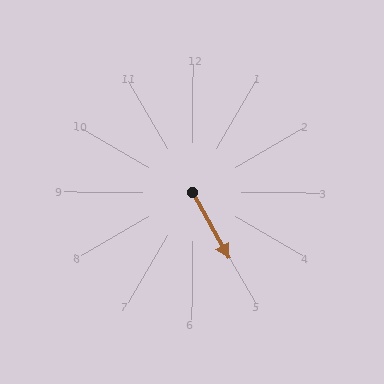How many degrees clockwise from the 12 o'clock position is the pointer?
Approximately 151 degrees.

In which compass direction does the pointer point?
Southeast.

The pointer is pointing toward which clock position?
Roughly 5 o'clock.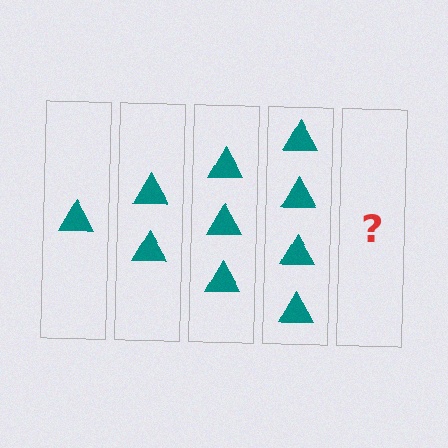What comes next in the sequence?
The next element should be 5 triangles.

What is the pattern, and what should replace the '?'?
The pattern is that each step adds one more triangle. The '?' should be 5 triangles.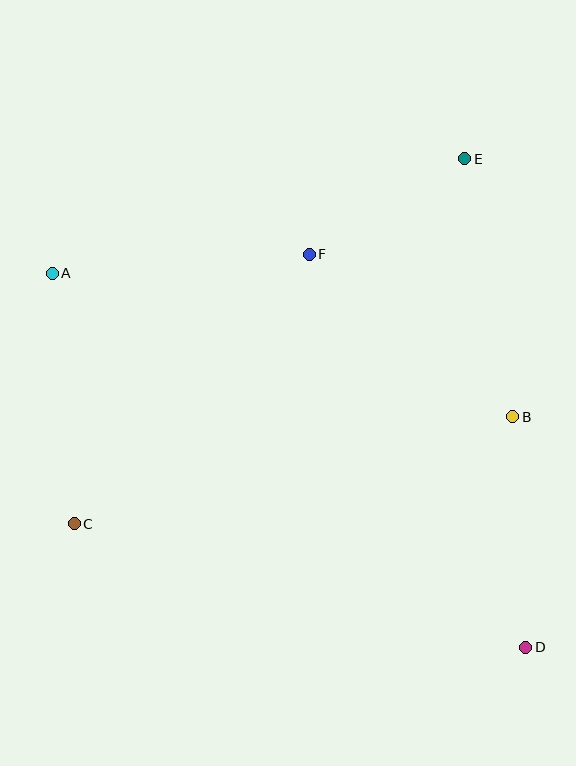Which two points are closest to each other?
Points E and F are closest to each other.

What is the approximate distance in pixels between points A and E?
The distance between A and E is approximately 428 pixels.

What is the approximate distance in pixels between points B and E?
The distance between B and E is approximately 263 pixels.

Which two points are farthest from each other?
Points A and D are farthest from each other.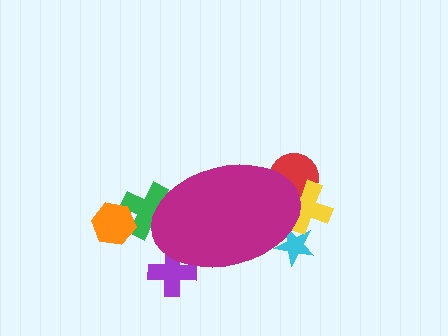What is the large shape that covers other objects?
A magenta ellipse.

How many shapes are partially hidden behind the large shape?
5 shapes are partially hidden.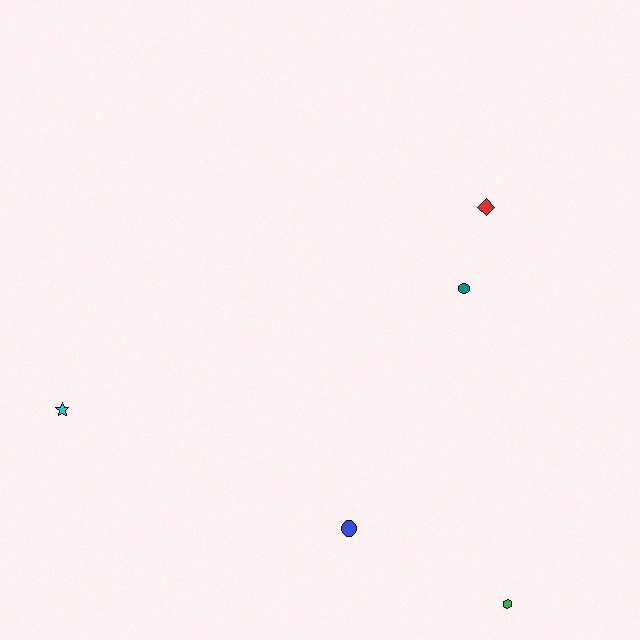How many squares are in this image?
There are no squares.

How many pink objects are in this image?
There are no pink objects.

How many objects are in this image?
There are 5 objects.